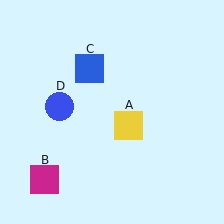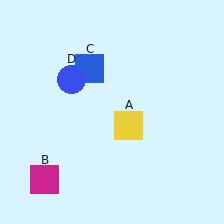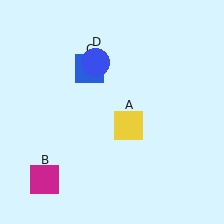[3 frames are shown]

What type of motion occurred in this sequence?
The blue circle (object D) rotated clockwise around the center of the scene.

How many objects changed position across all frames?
1 object changed position: blue circle (object D).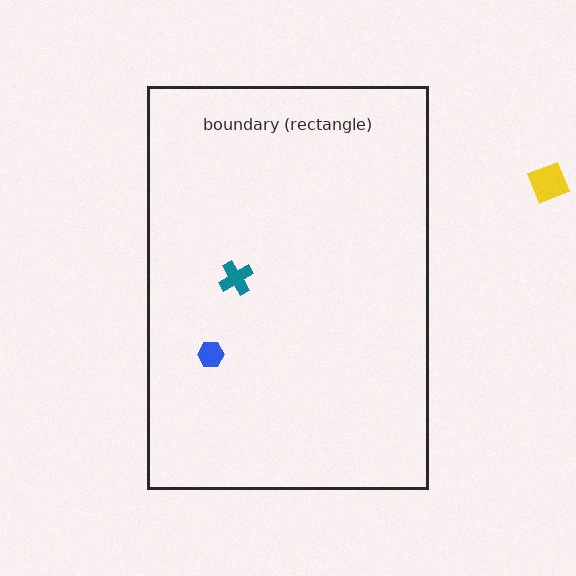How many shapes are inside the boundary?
2 inside, 1 outside.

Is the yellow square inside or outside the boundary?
Outside.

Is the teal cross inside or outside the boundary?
Inside.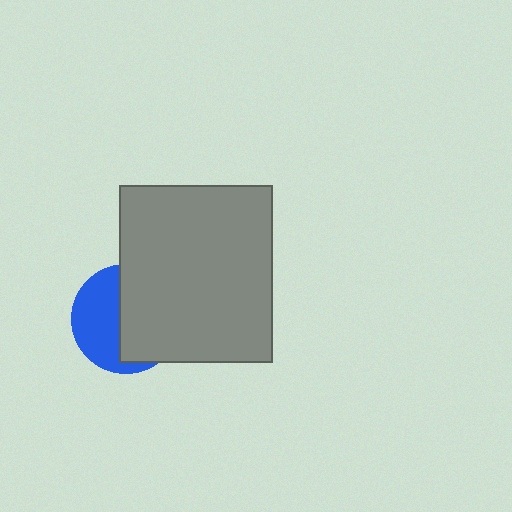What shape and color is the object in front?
The object in front is a gray rectangle.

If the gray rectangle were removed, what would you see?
You would see the complete blue circle.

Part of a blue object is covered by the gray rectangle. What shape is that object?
It is a circle.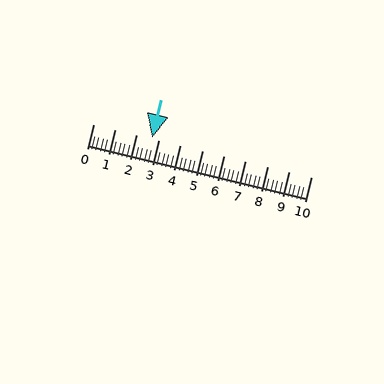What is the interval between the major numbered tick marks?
The major tick marks are spaced 1 units apart.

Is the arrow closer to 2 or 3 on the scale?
The arrow is closer to 3.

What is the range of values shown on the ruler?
The ruler shows values from 0 to 10.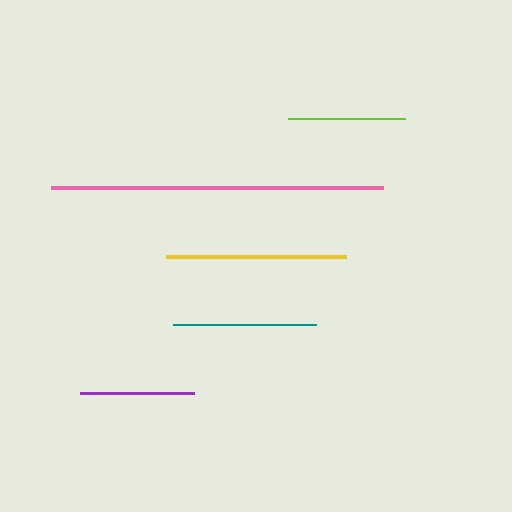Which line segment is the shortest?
The purple line is the shortest at approximately 114 pixels.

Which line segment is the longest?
The pink line is the longest at approximately 332 pixels.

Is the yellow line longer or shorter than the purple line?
The yellow line is longer than the purple line.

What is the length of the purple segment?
The purple segment is approximately 114 pixels long.